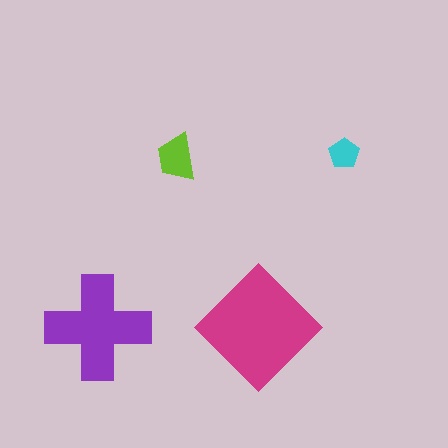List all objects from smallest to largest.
The cyan pentagon, the lime trapezoid, the purple cross, the magenta diamond.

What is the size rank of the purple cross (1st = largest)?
2nd.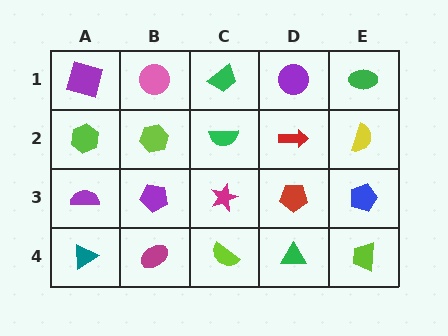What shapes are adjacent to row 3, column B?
A lime hexagon (row 2, column B), a magenta ellipse (row 4, column B), a purple semicircle (row 3, column A), a magenta star (row 3, column C).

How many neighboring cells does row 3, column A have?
3.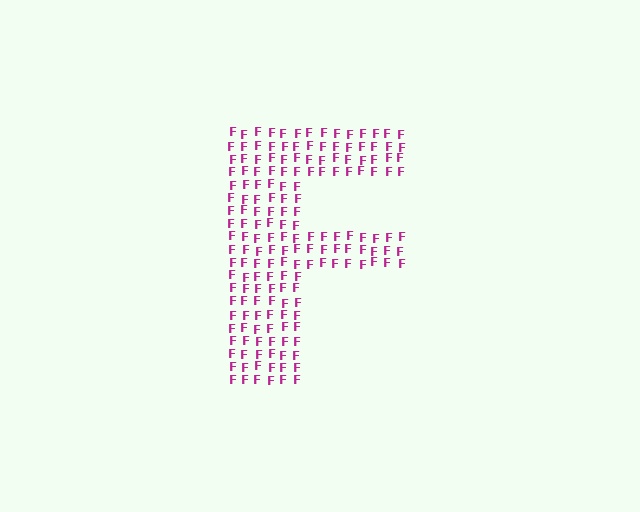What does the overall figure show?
The overall figure shows the letter F.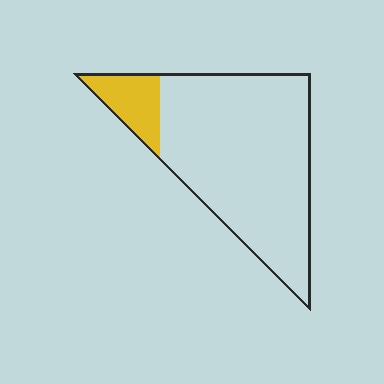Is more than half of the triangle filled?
No.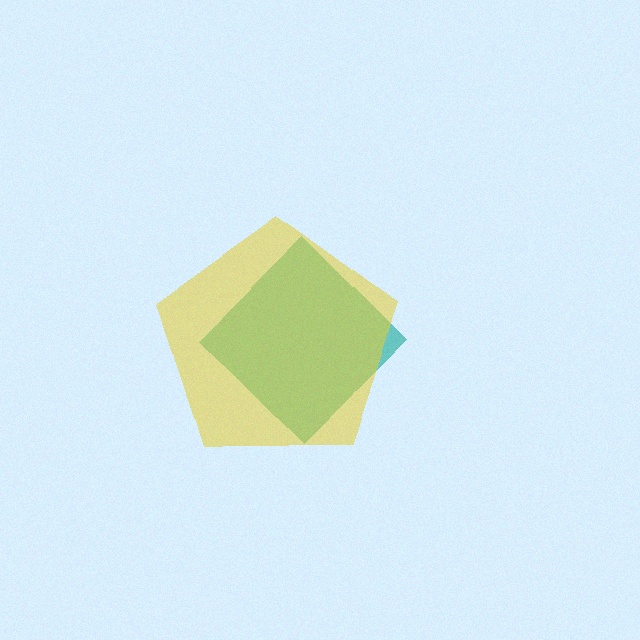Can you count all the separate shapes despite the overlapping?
Yes, there are 2 separate shapes.